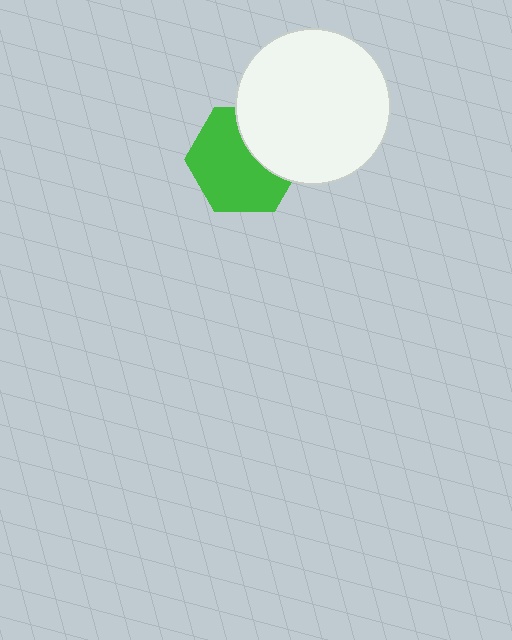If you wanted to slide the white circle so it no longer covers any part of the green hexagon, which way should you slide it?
Slide it toward the upper-right — that is the most direct way to separate the two shapes.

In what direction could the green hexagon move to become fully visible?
The green hexagon could move toward the lower-left. That would shift it out from behind the white circle entirely.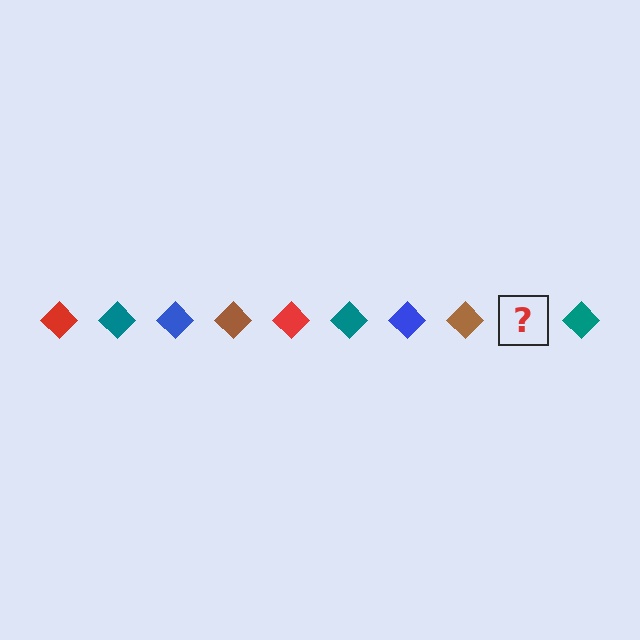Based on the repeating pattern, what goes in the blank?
The blank should be a red diamond.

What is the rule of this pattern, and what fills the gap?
The rule is that the pattern cycles through red, teal, blue, brown diamonds. The gap should be filled with a red diamond.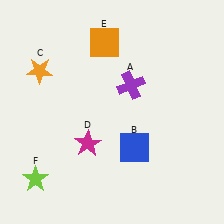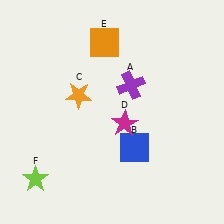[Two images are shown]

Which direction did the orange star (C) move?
The orange star (C) moved right.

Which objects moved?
The objects that moved are: the orange star (C), the magenta star (D).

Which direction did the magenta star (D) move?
The magenta star (D) moved right.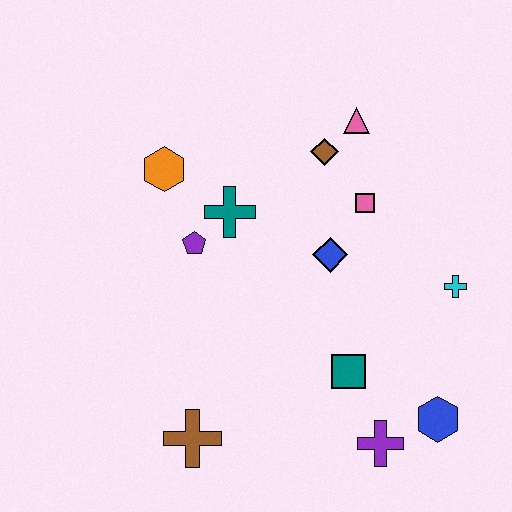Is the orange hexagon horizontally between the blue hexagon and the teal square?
No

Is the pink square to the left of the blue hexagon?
Yes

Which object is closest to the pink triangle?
The brown diamond is closest to the pink triangle.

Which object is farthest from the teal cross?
The blue hexagon is farthest from the teal cross.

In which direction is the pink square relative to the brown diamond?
The pink square is below the brown diamond.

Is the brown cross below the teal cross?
Yes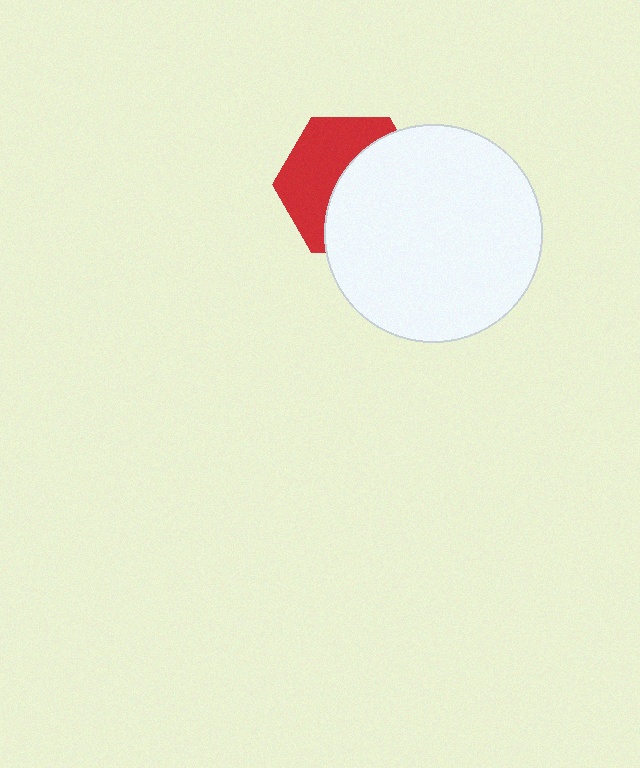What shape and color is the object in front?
The object in front is a white circle.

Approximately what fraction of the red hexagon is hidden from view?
Roughly 54% of the red hexagon is hidden behind the white circle.